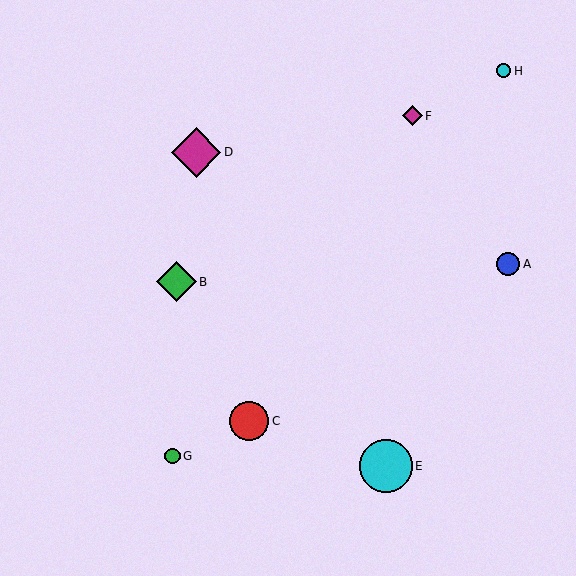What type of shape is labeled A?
Shape A is a blue circle.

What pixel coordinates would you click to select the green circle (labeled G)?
Click at (173, 456) to select the green circle G.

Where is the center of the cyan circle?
The center of the cyan circle is at (386, 466).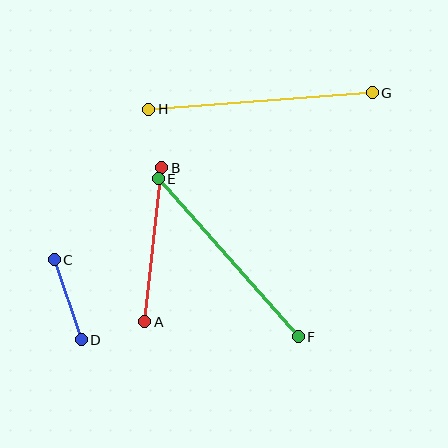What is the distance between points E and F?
The distance is approximately 211 pixels.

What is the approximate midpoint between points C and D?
The midpoint is at approximately (68, 300) pixels.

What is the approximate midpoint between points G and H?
The midpoint is at approximately (261, 101) pixels.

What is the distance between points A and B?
The distance is approximately 155 pixels.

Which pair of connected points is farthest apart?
Points G and H are farthest apart.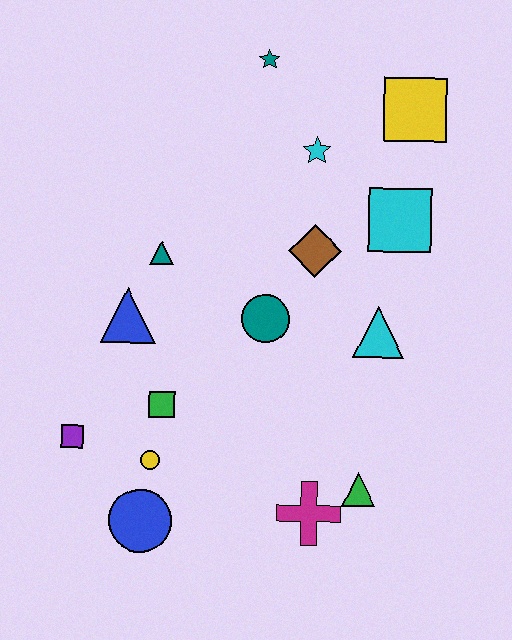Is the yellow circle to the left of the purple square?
No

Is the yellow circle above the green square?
No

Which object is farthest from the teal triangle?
The green triangle is farthest from the teal triangle.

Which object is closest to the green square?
The yellow circle is closest to the green square.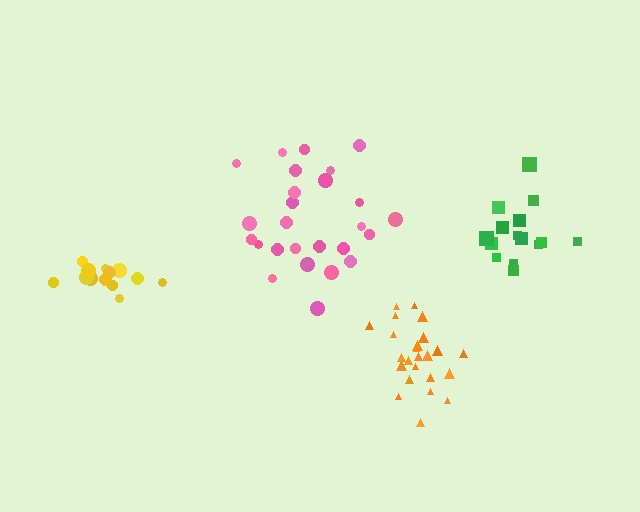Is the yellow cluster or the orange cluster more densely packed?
Orange.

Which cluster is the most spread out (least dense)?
Yellow.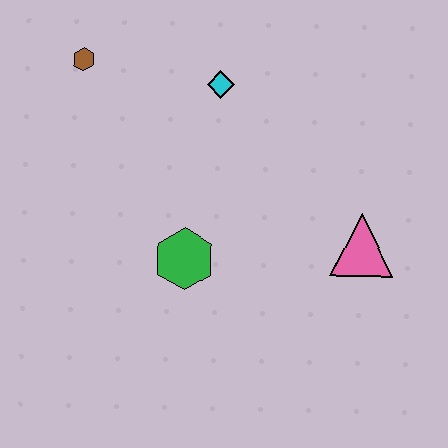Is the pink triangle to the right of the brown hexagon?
Yes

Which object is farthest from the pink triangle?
The brown hexagon is farthest from the pink triangle.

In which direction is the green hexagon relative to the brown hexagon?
The green hexagon is below the brown hexagon.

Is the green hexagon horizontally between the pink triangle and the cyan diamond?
No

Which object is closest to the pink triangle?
The green hexagon is closest to the pink triangle.